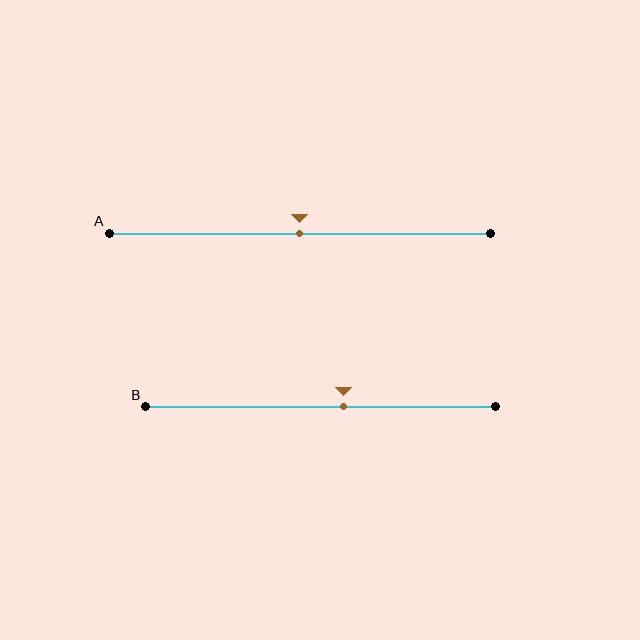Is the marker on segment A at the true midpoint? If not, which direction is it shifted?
Yes, the marker on segment A is at the true midpoint.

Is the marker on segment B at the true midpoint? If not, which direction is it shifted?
No, the marker on segment B is shifted to the right by about 7% of the segment length.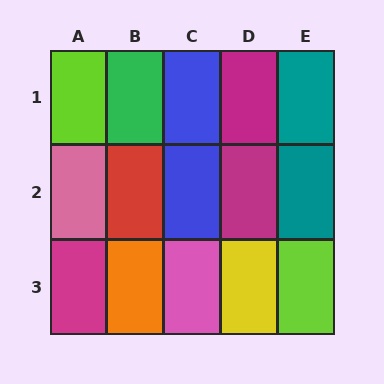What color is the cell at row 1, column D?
Magenta.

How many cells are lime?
2 cells are lime.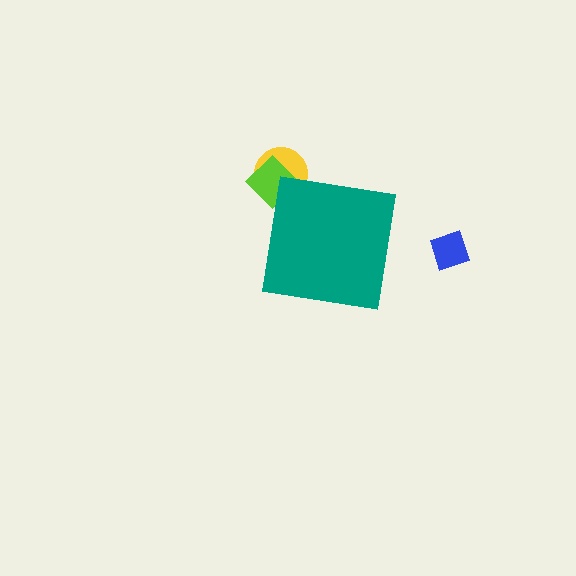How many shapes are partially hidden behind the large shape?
2 shapes are partially hidden.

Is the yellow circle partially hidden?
Yes, the yellow circle is partially hidden behind the teal square.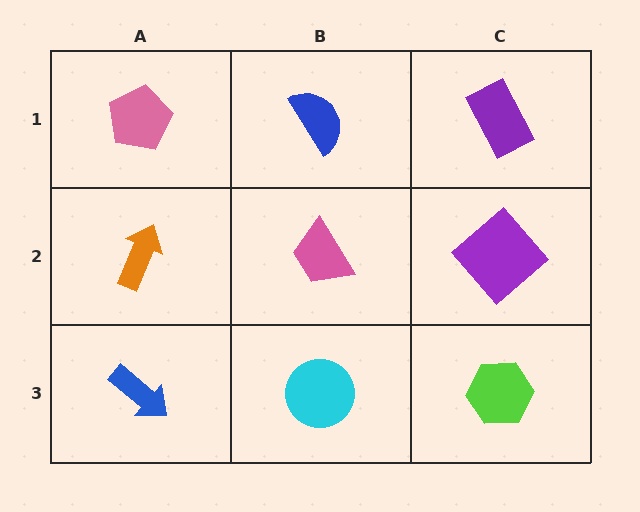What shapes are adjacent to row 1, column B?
A pink trapezoid (row 2, column B), a pink pentagon (row 1, column A), a purple rectangle (row 1, column C).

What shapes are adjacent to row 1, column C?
A purple diamond (row 2, column C), a blue semicircle (row 1, column B).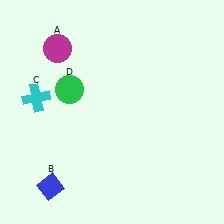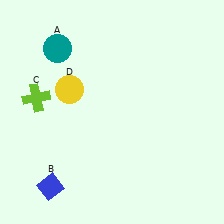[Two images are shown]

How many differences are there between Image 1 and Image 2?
There are 3 differences between the two images.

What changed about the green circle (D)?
In Image 1, D is green. In Image 2, it changed to yellow.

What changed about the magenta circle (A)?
In Image 1, A is magenta. In Image 2, it changed to teal.